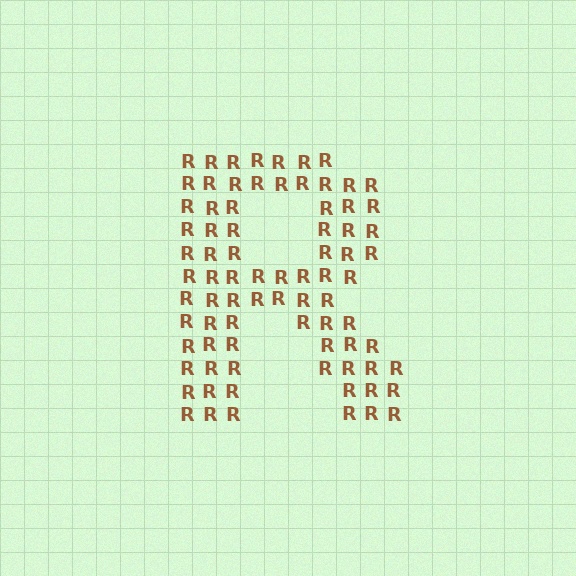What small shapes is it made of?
It is made of small letter R's.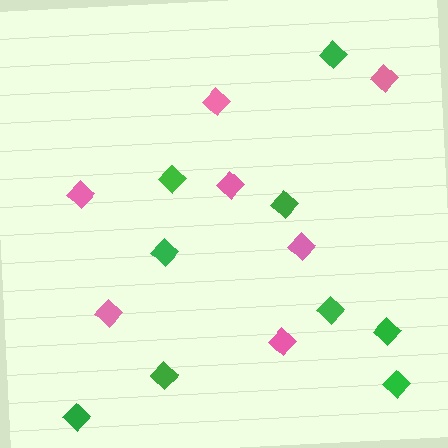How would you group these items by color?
There are 2 groups: one group of pink diamonds (7) and one group of green diamonds (9).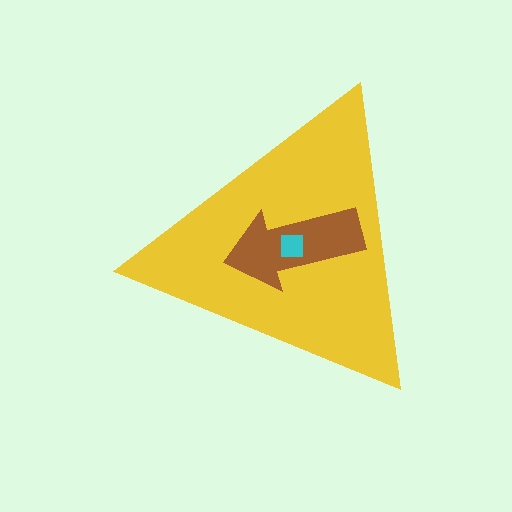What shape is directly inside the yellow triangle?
The brown arrow.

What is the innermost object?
The cyan square.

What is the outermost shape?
The yellow triangle.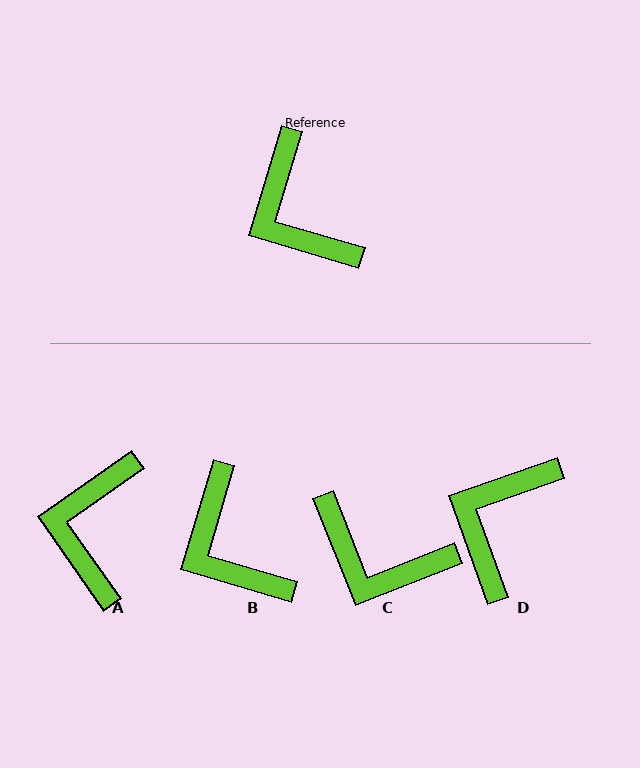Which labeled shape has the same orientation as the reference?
B.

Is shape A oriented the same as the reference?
No, it is off by about 39 degrees.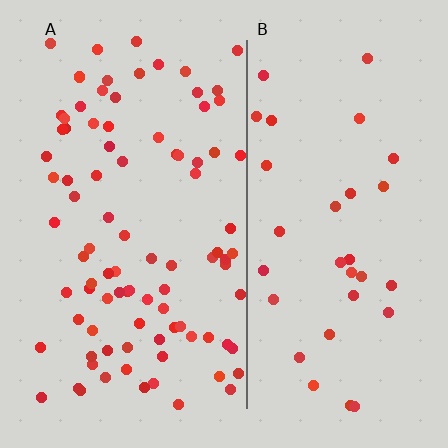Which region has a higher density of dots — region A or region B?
A (the left).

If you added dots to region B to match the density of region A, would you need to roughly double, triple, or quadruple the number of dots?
Approximately triple.